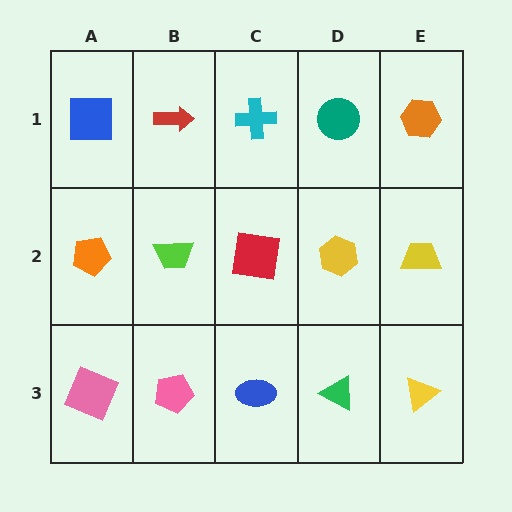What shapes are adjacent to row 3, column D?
A yellow hexagon (row 2, column D), a blue ellipse (row 3, column C), a yellow triangle (row 3, column E).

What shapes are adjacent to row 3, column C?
A red square (row 2, column C), a pink pentagon (row 3, column B), a green triangle (row 3, column D).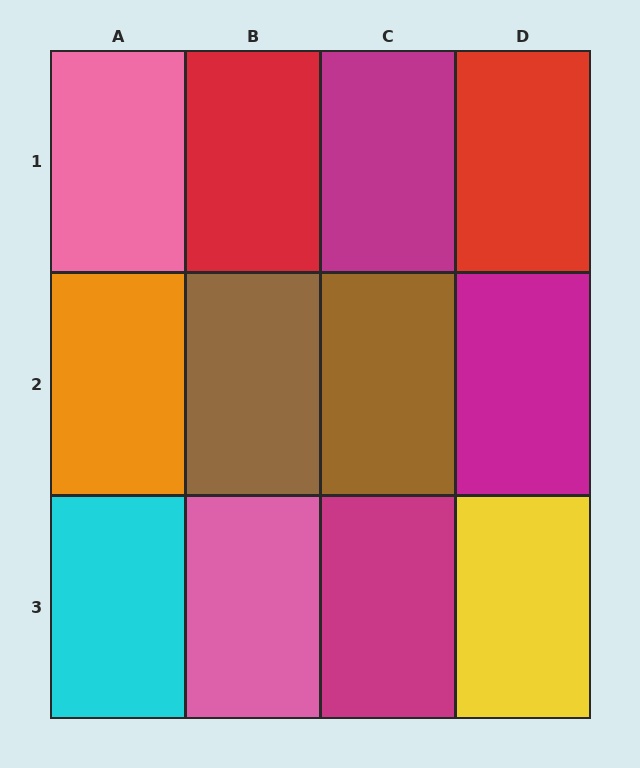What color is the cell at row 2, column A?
Orange.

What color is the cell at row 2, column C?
Brown.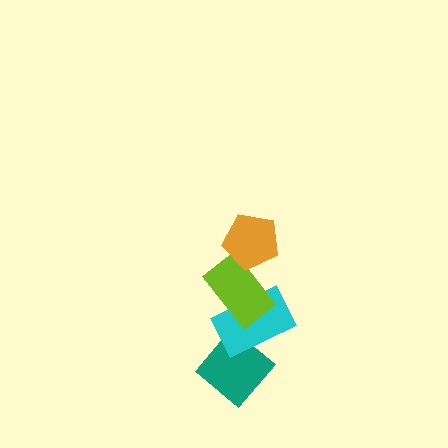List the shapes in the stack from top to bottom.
From top to bottom: the orange pentagon, the lime rectangle, the cyan rectangle, the teal diamond.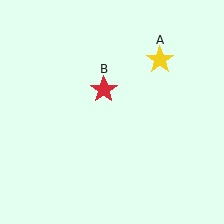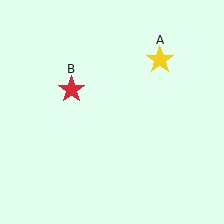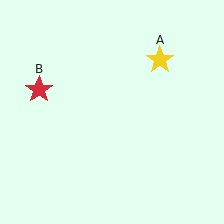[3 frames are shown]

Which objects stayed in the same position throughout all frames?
Yellow star (object A) remained stationary.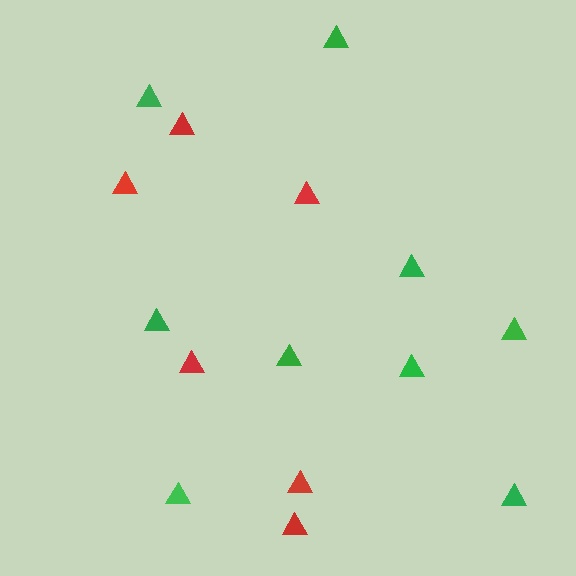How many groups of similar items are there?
There are 2 groups: one group of red triangles (6) and one group of green triangles (9).